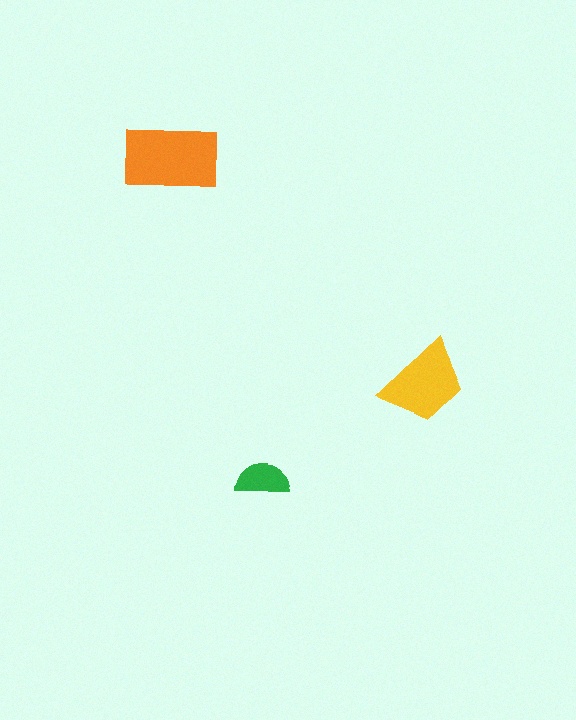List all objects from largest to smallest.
The orange rectangle, the yellow trapezoid, the green semicircle.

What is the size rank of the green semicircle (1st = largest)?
3rd.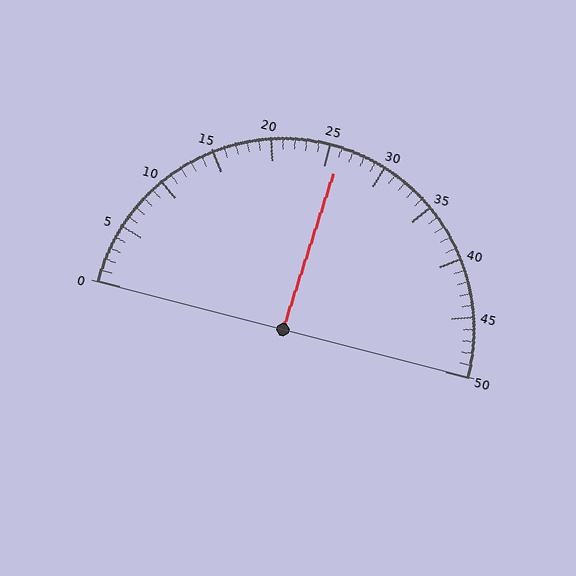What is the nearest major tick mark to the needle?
The nearest major tick mark is 25.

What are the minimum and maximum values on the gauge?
The gauge ranges from 0 to 50.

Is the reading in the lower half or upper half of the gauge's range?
The reading is in the upper half of the range (0 to 50).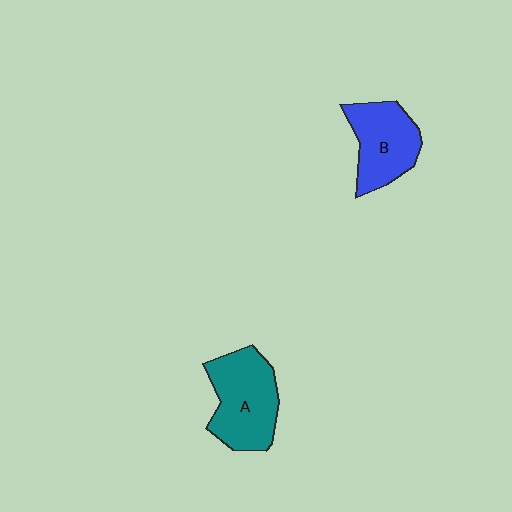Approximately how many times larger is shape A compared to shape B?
Approximately 1.2 times.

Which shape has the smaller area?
Shape B (blue).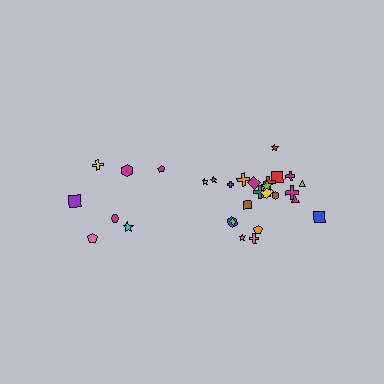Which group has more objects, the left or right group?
The right group.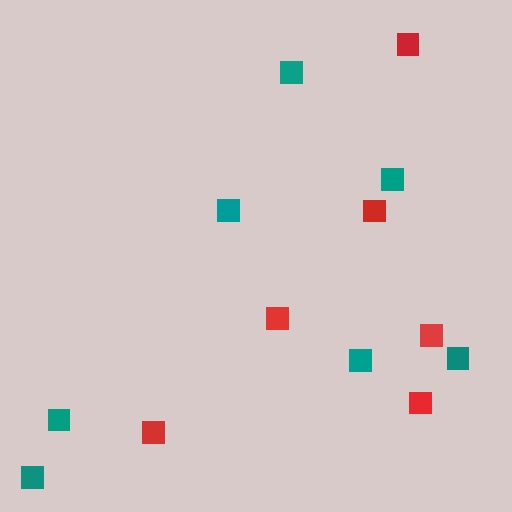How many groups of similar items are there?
There are 2 groups: one group of red squares (6) and one group of teal squares (7).